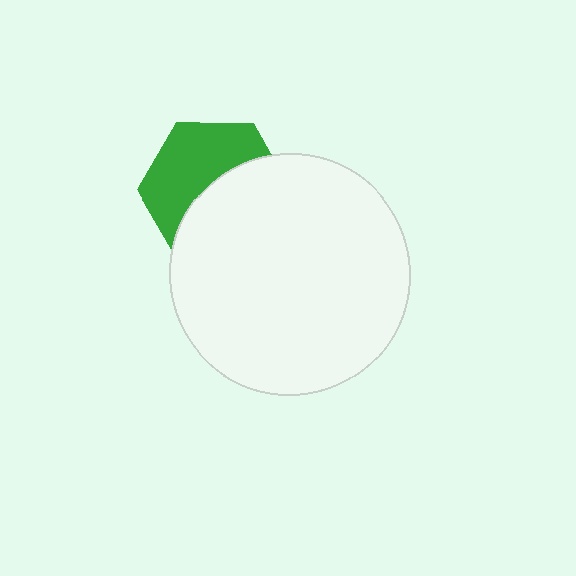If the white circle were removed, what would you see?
You would see the complete green hexagon.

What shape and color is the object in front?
The object in front is a white circle.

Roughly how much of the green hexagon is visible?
About half of it is visible (roughly 49%).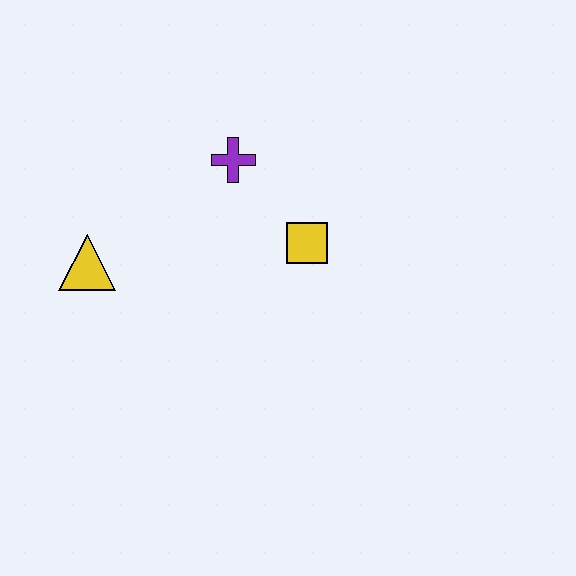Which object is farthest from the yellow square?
The yellow triangle is farthest from the yellow square.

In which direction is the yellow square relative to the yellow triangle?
The yellow square is to the right of the yellow triangle.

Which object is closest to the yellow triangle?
The purple cross is closest to the yellow triangle.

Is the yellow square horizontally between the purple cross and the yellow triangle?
No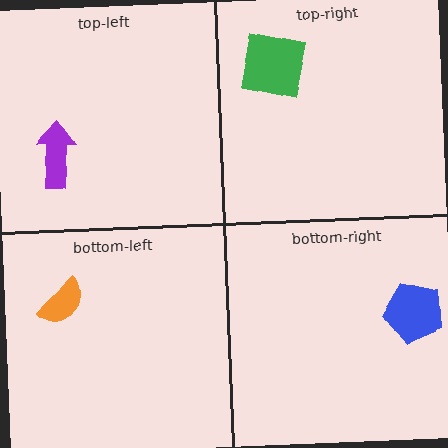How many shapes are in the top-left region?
1.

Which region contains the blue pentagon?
The bottom-right region.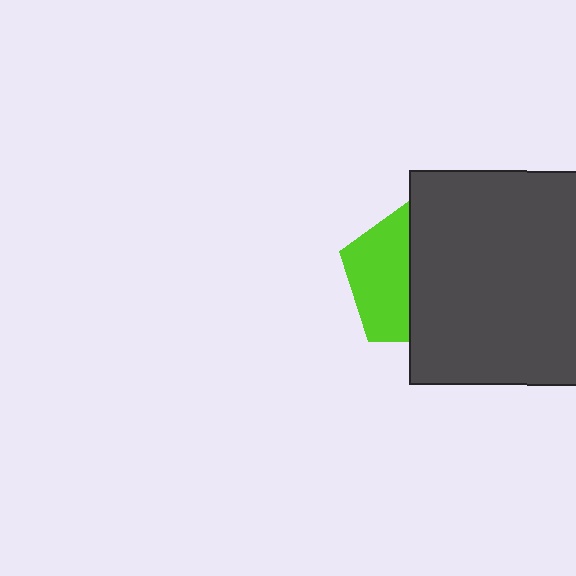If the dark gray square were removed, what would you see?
You would see the complete lime pentagon.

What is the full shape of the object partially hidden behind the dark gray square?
The partially hidden object is a lime pentagon.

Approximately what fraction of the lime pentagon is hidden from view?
Roughly 56% of the lime pentagon is hidden behind the dark gray square.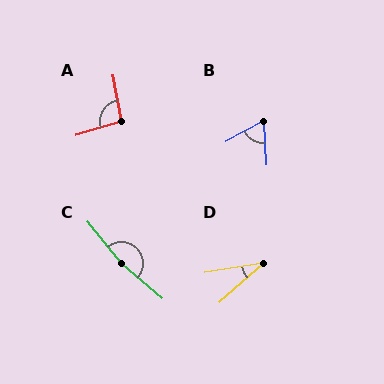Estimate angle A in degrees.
Approximately 95 degrees.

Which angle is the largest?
C, at approximately 169 degrees.